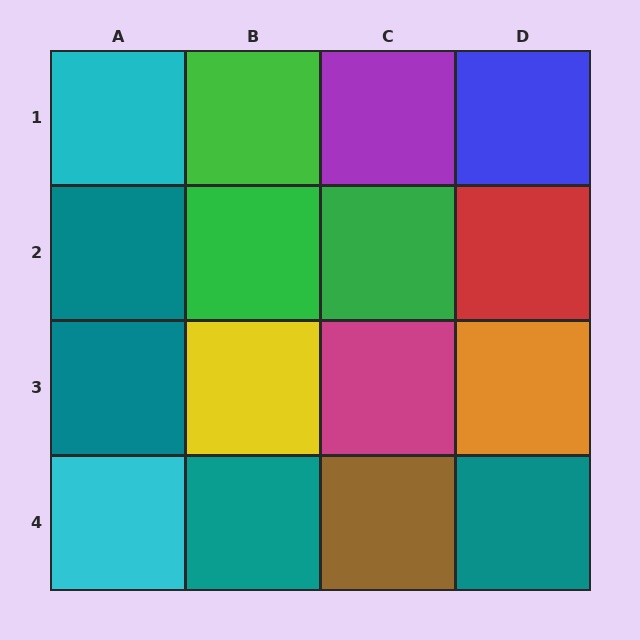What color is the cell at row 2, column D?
Red.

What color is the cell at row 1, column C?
Purple.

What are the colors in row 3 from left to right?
Teal, yellow, magenta, orange.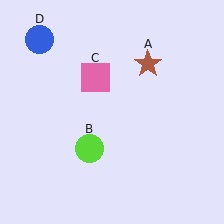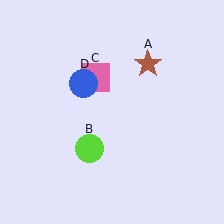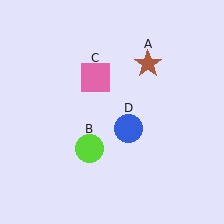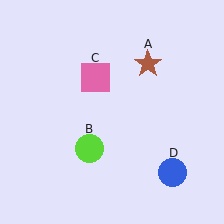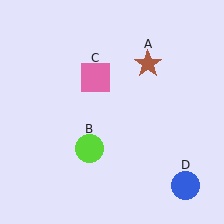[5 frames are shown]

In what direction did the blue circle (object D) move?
The blue circle (object D) moved down and to the right.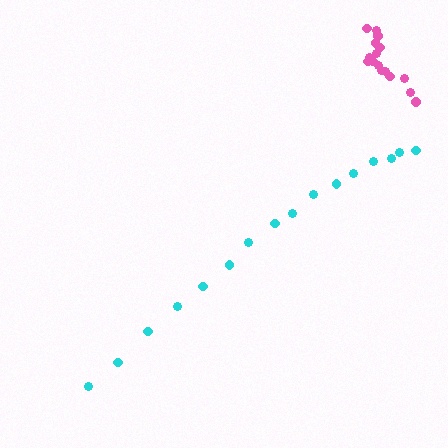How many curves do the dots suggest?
There are 2 distinct paths.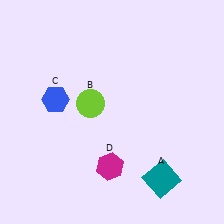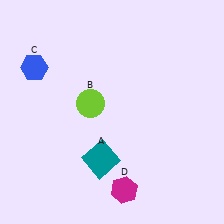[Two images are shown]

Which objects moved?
The objects that moved are: the teal square (A), the blue hexagon (C), the magenta hexagon (D).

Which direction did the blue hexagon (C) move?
The blue hexagon (C) moved up.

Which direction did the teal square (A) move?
The teal square (A) moved left.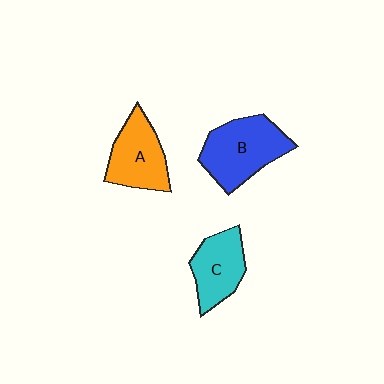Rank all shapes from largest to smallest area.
From largest to smallest: B (blue), A (orange), C (cyan).